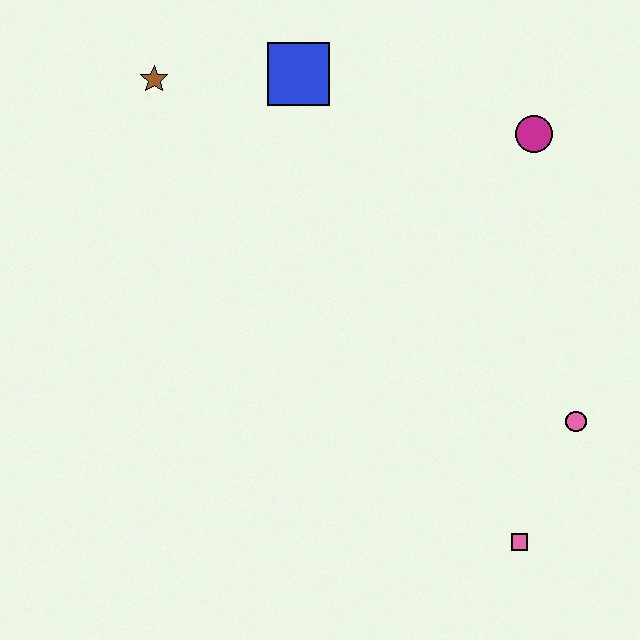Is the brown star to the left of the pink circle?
Yes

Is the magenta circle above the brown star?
No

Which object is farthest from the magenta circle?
The pink square is farthest from the magenta circle.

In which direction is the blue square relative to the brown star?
The blue square is to the right of the brown star.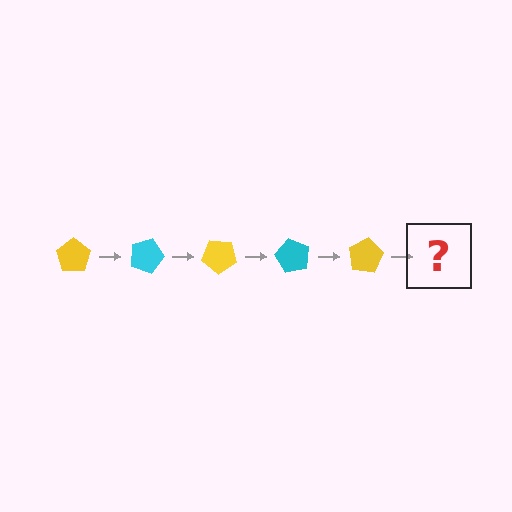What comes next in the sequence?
The next element should be a cyan pentagon, rotated 100 degrees from the start.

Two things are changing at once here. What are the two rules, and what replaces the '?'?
The two rules are that it rotates 20 degrees each step and the color cycles through yellow and cyan. The '?' should be a cyan pentagon, rotated 100 degrees from the start.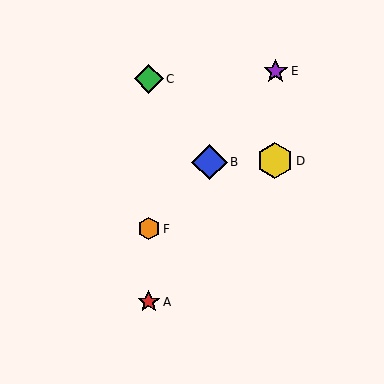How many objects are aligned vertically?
3 objects (A, C, F) are aligned vertically.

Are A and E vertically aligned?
No, A is at x≈149 and E is at x≈276.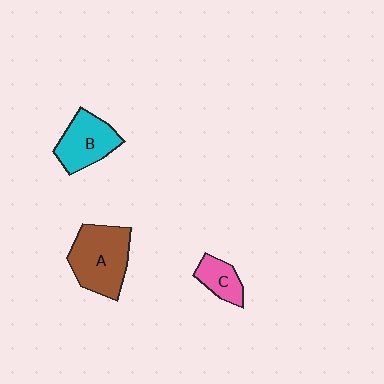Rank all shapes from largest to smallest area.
From largest to smallest: A (brown), B (cyan), C (pink).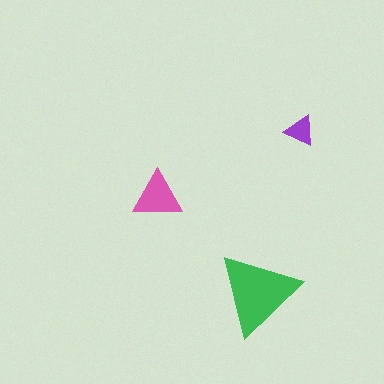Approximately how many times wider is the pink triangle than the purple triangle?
About 1.5 times wider.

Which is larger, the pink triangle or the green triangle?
The green one.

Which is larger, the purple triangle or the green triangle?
The green one.